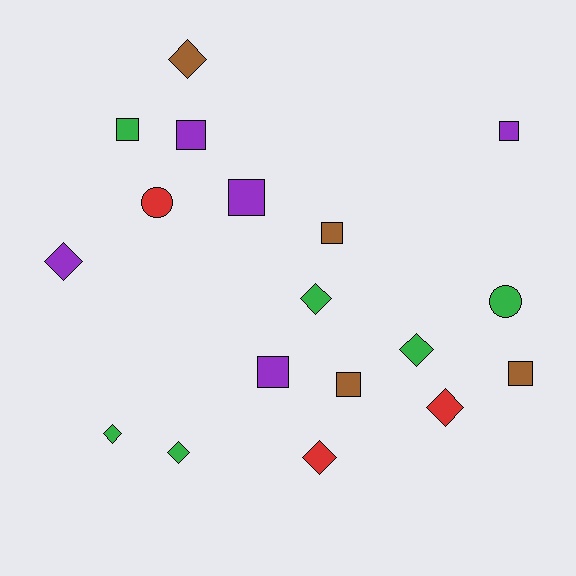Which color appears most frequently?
Green, with 6 objects.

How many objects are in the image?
There are 18 objects.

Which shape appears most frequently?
Square, with 8 objects.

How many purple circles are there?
There are no purple circles.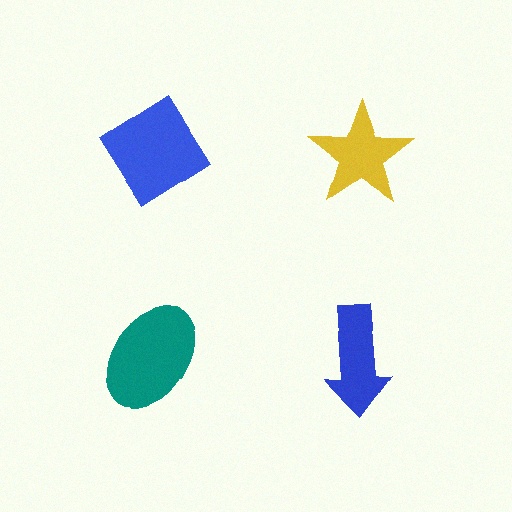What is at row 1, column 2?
A yellow star.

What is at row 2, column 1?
A teal ellipse.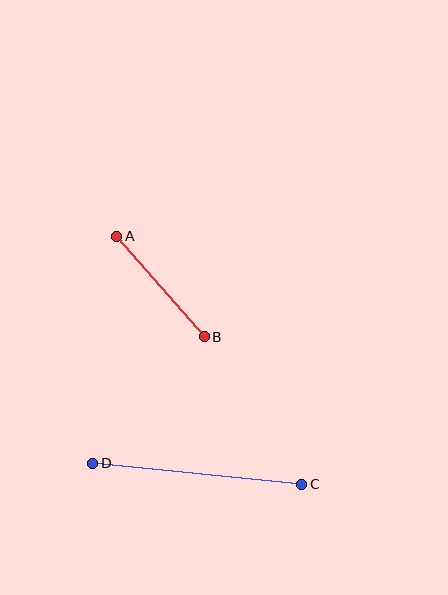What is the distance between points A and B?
The distance is approximately 133 pixels.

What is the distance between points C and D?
The distance is approximately 210 pixels.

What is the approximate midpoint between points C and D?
The midpoint is at approximately (197, 474) pixels.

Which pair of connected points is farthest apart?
Points C and D are farthest apart.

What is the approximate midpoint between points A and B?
The midpoint is at approximately (160, 286) pixels.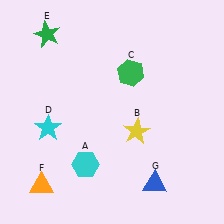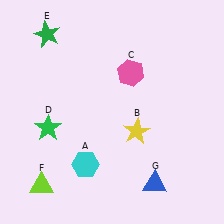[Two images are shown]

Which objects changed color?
C changed from green to pink. D changed from cyan to green. F changed from orange to lime.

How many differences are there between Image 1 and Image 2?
There are 3 differences between the two images.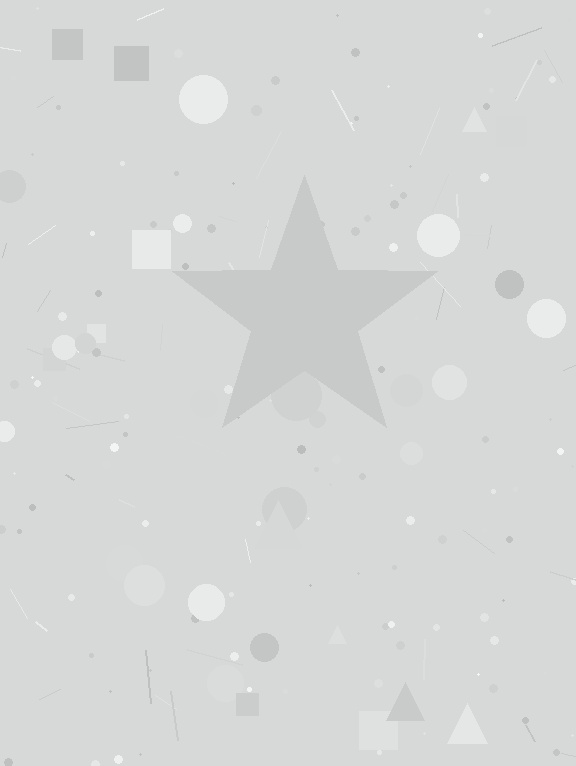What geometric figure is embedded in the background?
A star is embedded in the background.